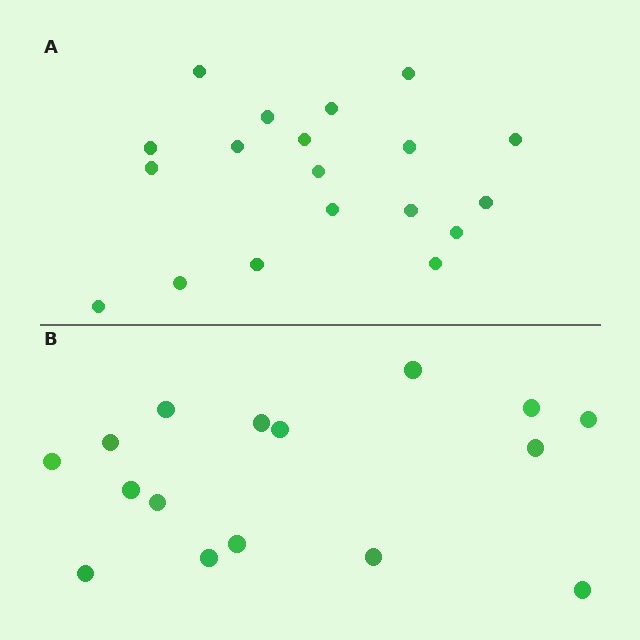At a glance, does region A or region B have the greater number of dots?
Region A (the top region) has more dots.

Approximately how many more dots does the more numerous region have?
Region A has just a few more — roughly 2 or 3 more dots than region B.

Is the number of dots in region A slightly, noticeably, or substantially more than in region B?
Region A has only slightly more — the two regions are fairly close. The ratio is roughly 1.2 to 1.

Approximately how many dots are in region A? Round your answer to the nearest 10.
About 20 dots. (The exact count is 19, which rounds to 20.)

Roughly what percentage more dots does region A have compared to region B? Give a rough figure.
About 20% more.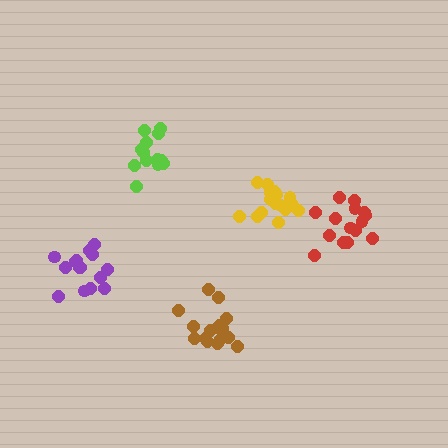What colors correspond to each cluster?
The clusters are colored: purple, brown, lime, red, yellow.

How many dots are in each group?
Group 1: 15 dots, Group 2: 16 dots, Group 3: 13 dots, Group 4: 15 dots, Group 5: 17 dots (76 total).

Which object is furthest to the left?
The purple cluster is leftmost.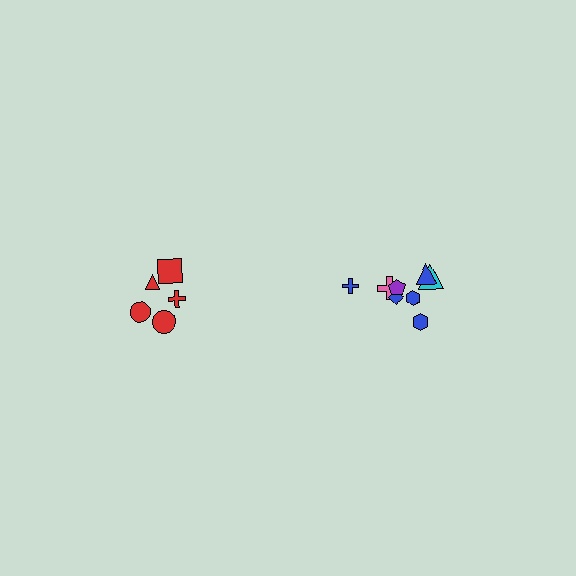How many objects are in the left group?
There are 5 objects.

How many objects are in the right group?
There are 8 objects.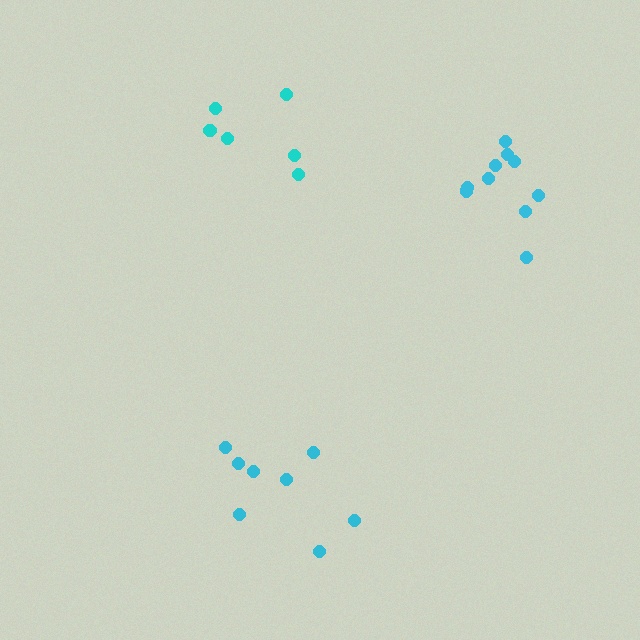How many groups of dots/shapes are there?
There are 3 groups.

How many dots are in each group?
Group 1: 10 dots, Group 2: 6 dots, Group 3: 8 dots (24 total).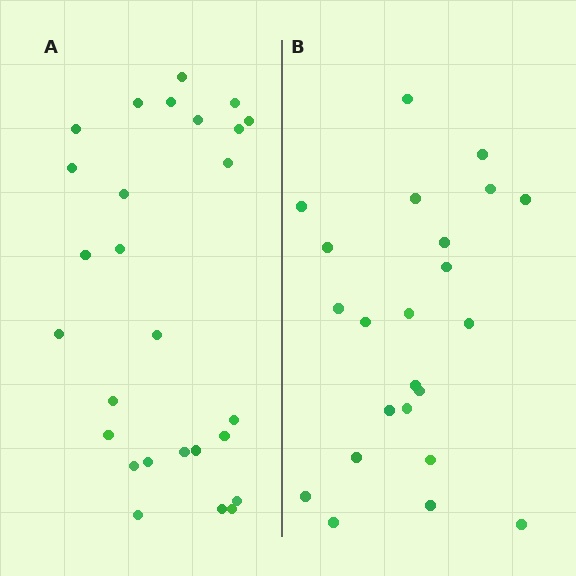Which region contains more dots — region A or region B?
Region A (the left region) has more dots.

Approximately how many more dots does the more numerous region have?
Region A has about 4 more dots than region B.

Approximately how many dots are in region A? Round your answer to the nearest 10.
About 30 dots. (The exact count is 27, which rounds to 30.)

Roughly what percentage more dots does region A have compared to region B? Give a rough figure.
About 15% more.